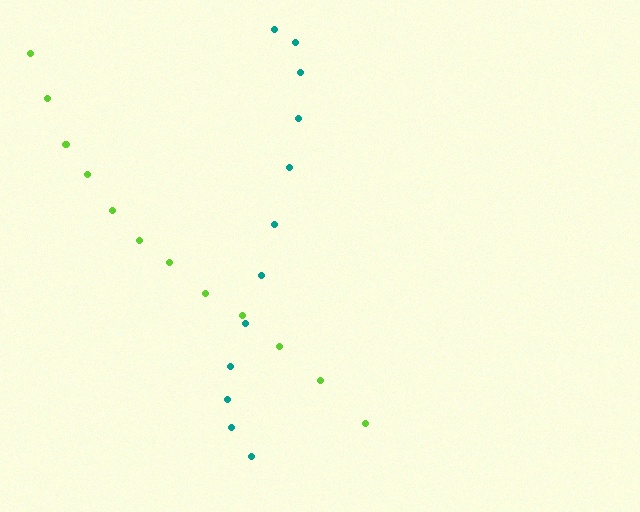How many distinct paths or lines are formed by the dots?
There are 2 distinct paths.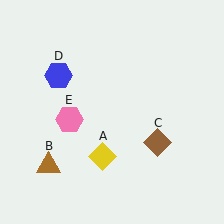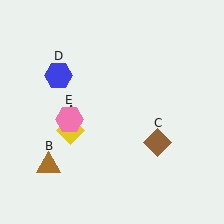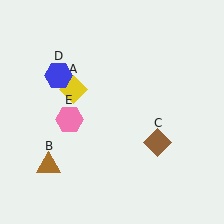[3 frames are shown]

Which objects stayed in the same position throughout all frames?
Brown triangle (object B) and brown diamond (object C) and blue hexagon (object D) and pink hexagon (object E) remained stationary.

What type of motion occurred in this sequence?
The yellow diamond (object A) rotated clockwise around the center of the scene.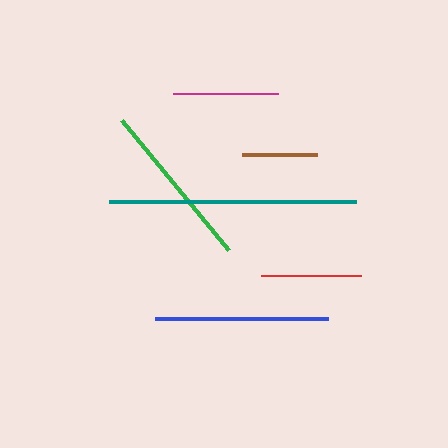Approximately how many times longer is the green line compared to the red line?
The green line is approximately 1.7 times the length of the red line.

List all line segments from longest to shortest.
From longest to shortest: teal, blue, green, magenta, red, brown.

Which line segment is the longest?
The teal line is the longest at approximately 247 pixels.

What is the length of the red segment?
The red segment is approximately 99 pixels long.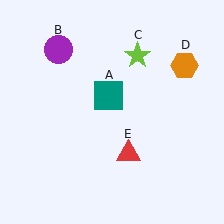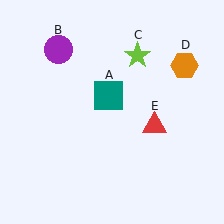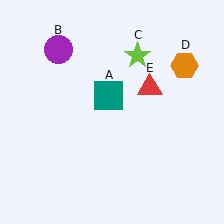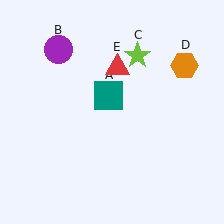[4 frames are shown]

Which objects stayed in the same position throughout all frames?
Teal square (object A) and purple circle (object B) and lime star (object C) and orange hexagon (object D) remained stationary.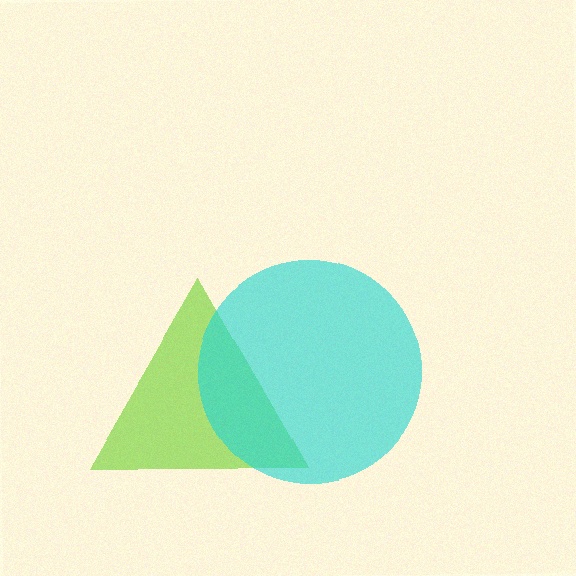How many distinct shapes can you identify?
There are 2 distinct shapes: a lime triangle, a cyan circle.